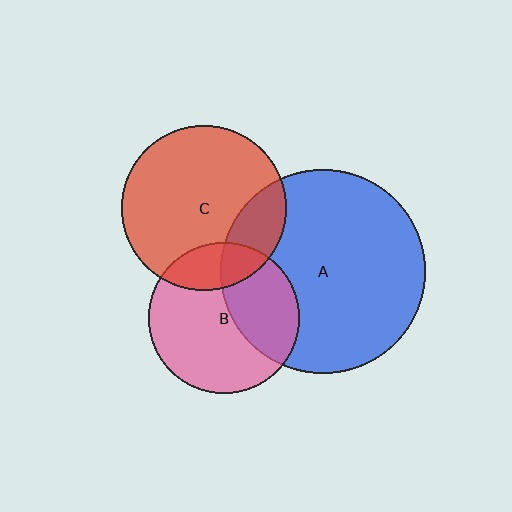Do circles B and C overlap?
Yes.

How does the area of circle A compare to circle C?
Approximately 1.5 times.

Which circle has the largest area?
Circle A (blue).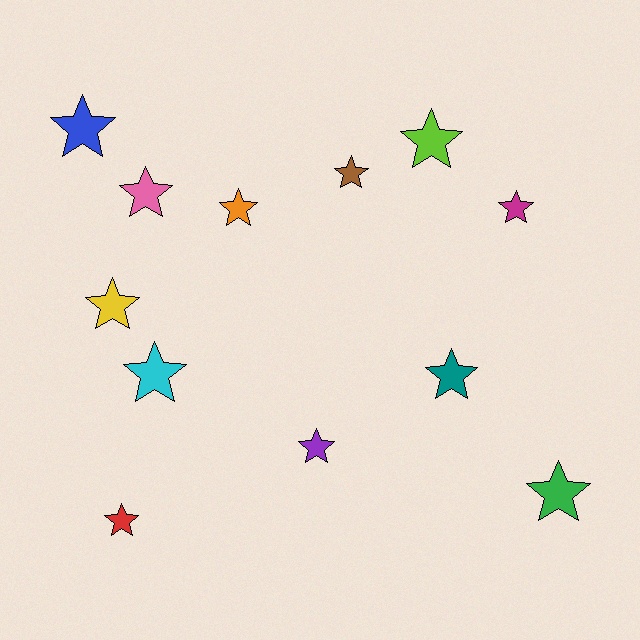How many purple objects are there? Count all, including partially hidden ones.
There is 1 purple object.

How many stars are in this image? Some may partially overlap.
There are 12 stars.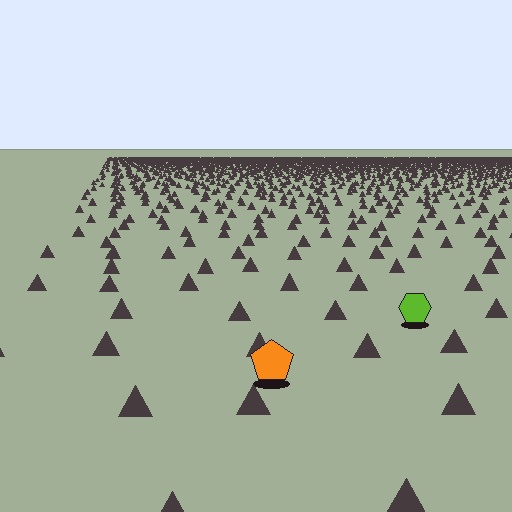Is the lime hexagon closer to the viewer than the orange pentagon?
No. The orange pentagon is closer — you can tell from the texture gradient: the ground texture is coarser near it.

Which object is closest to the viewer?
The orange pentagon is closest. The texture marks near it are larger and more spread out.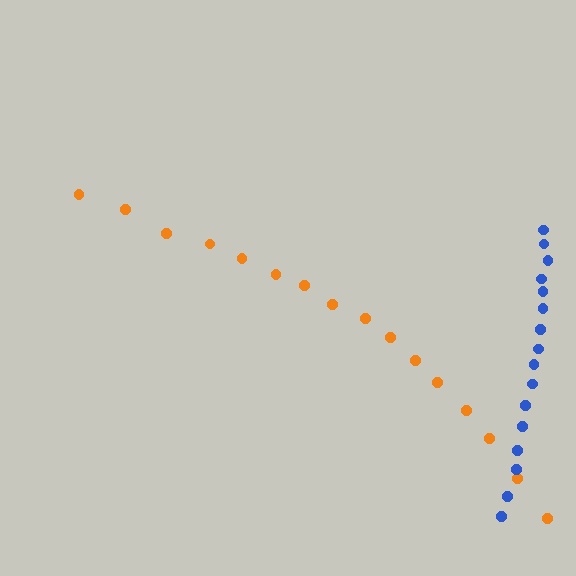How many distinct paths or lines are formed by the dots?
There are 2 distinct paths.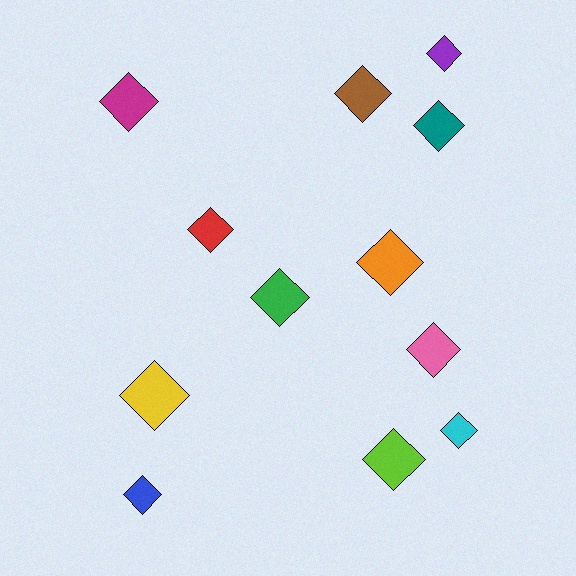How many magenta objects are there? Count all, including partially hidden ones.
There is 1 magenta object.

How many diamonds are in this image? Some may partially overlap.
There are 12 diamonds.